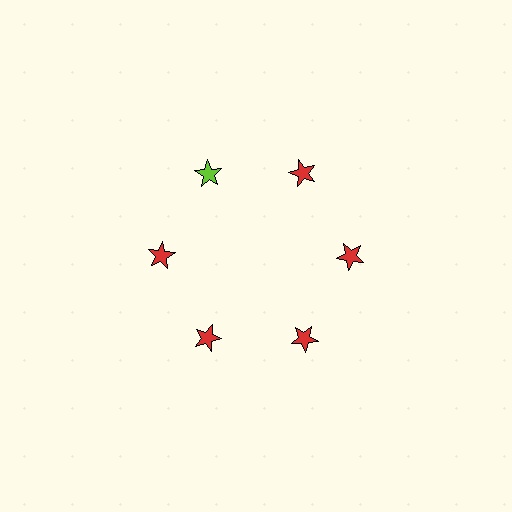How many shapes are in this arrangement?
There are 6 shapes arranged in a ring pattern.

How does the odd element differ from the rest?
It has a different color: lime instead of red.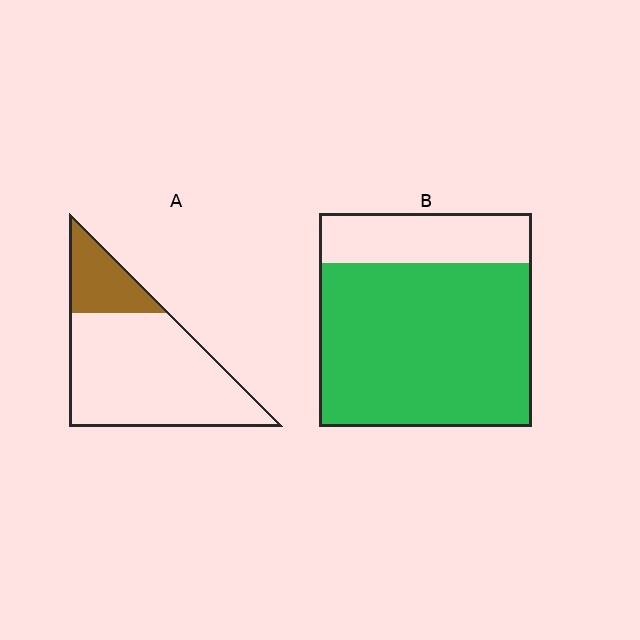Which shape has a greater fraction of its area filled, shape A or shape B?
Shape B.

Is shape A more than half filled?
No.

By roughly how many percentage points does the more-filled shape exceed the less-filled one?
By roughly 55 percentage points (B over A).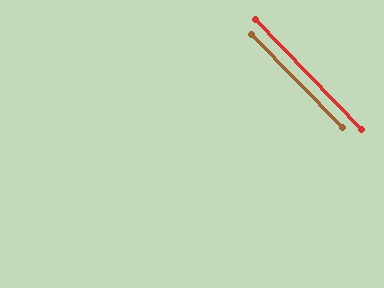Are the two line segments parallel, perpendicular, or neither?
Parallel — their directions differ by only 0.4°.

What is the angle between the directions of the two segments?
Approximately 0 degrees.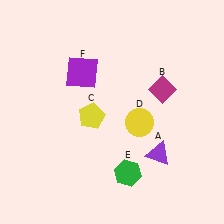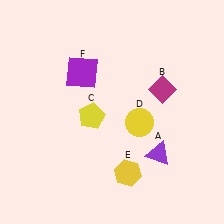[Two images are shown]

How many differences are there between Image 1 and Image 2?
There is 1 difference between the two images.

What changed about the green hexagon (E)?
In Image 1, E is green. In Image 2, it changed to yellow.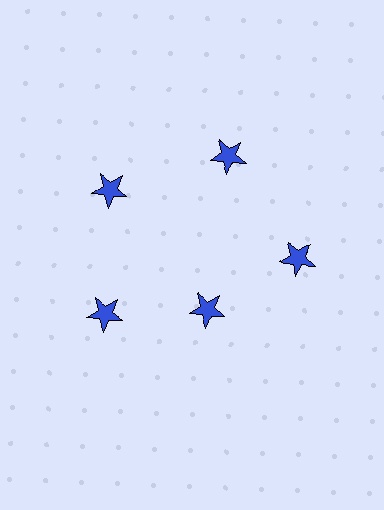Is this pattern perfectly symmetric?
No. The 5 blue stars are arranged in a ring, but one element near the 5 o'clock position is pulled inward toward the center, breaking the 5-fold rotational symmetry.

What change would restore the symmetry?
The symmetry would be restored by moving it outward, back onto the ring so that all 5 stars sit at equal angles and equal distance from the center.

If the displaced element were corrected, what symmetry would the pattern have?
It would have 5-fold rotational symmetry — the pattern would map onto itself every 72 degrees.